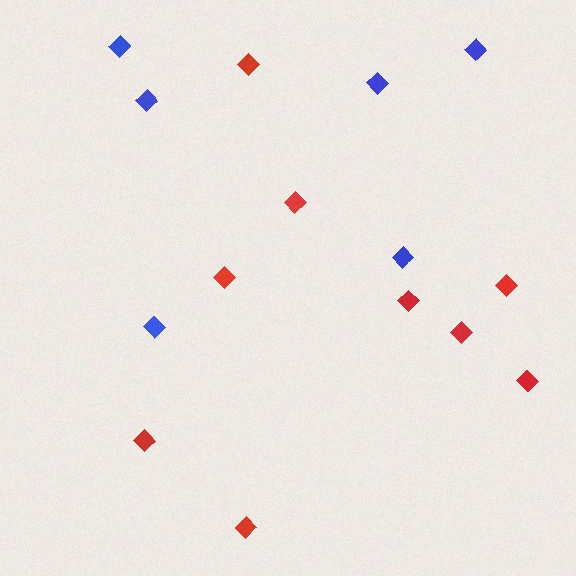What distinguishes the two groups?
There are 2 groups: one group of red diamonds (9) and one group of blue diamonds (6).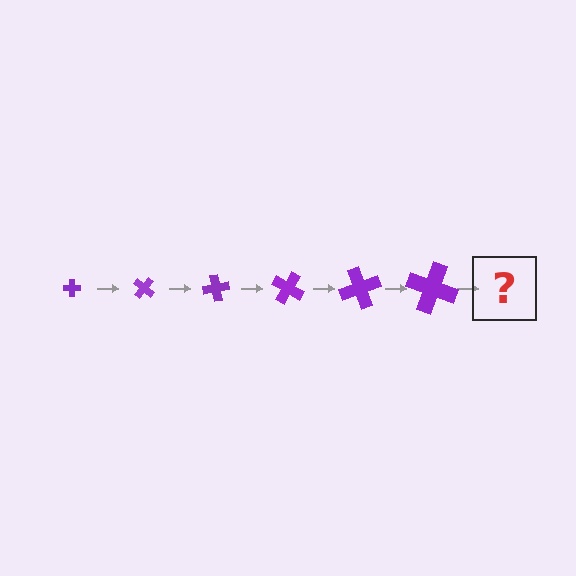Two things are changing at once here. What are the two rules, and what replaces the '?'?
The two rules are that the cross grows larger each step and it rotates 40 degrees each step. The '?' should be a cross, larger than the previous one and rotated 240 degrees from the start.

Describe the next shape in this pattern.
It should be a cross, larger than the previous one and rotated 240 degrees from the start.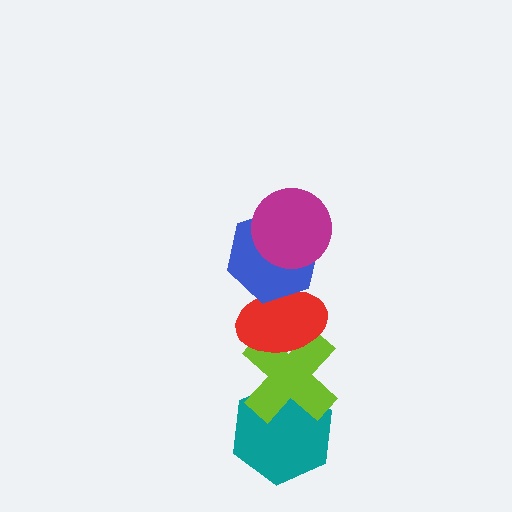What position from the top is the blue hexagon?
The blue hexagon is 2nd from the top.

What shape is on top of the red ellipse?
The blue hexagon is on top of the red ellipse.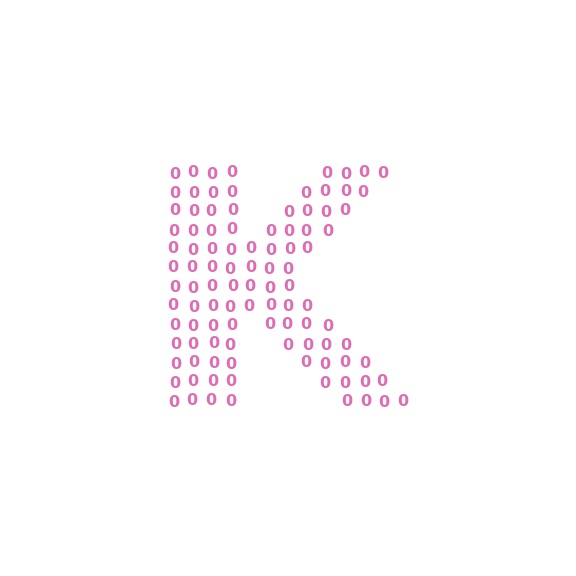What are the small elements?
The small elements are digit 0's.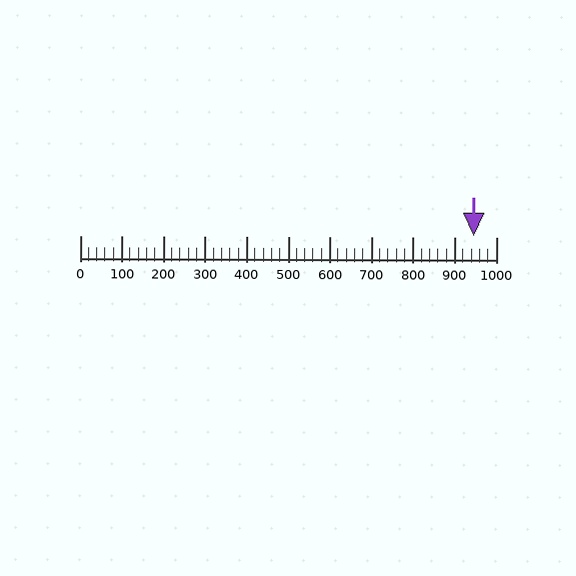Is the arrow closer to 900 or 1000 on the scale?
The arrow is closer to 900.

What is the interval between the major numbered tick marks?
The major tick marks are spaced 100 units apart.